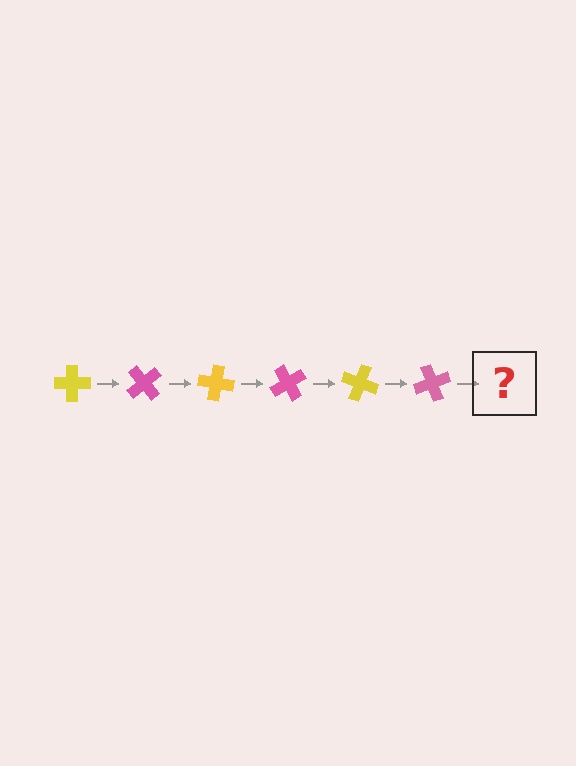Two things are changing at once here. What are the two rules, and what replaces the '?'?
The two rules are that it rotates 50 degrees each step and the color cycles through yellow and pink. The '?' should be a yellow cross, rotated 300 degrees from the start.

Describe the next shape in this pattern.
It should be a yellow cross, rotated 300 degrees from the start.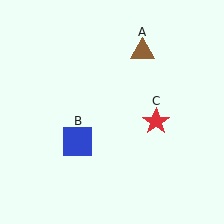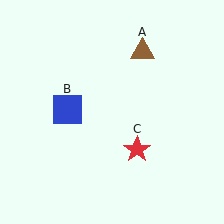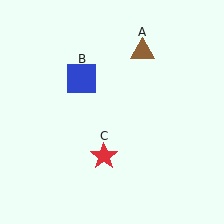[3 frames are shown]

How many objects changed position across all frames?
2 objects changed position: blue square (object B), red star (object C).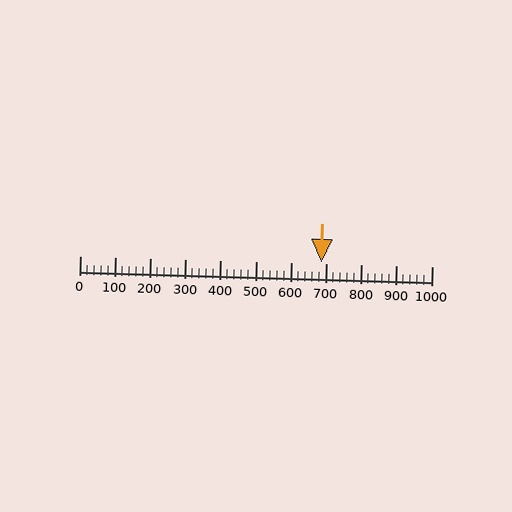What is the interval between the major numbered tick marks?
The major tick marks are spaced 100 units apart.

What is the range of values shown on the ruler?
The ruler shows values from 0 to 1000.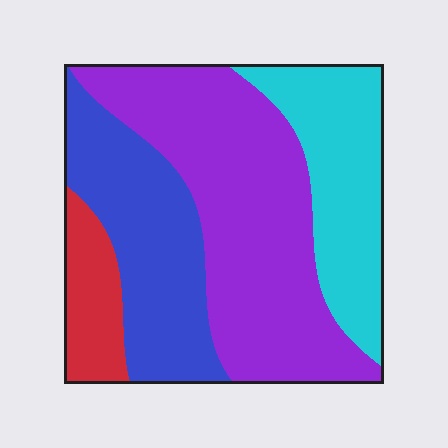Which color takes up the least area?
Red, at roughly 10%.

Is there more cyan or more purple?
Purple.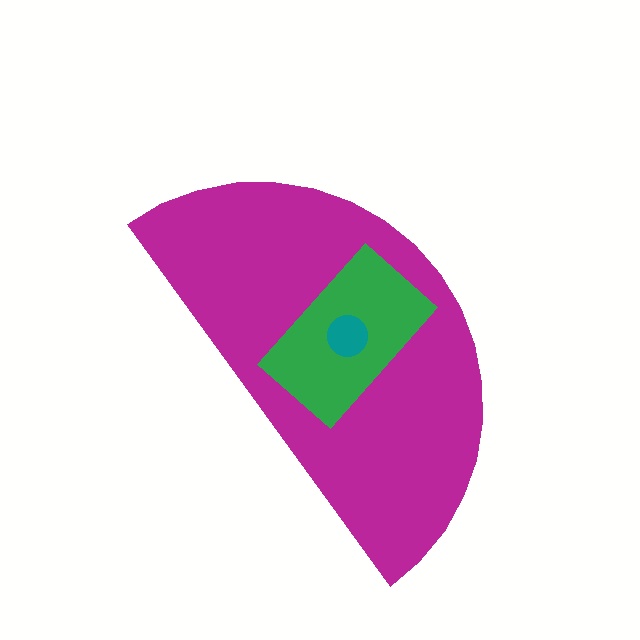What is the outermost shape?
The magenta semicircle.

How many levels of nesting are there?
3.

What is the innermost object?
The teal circle.